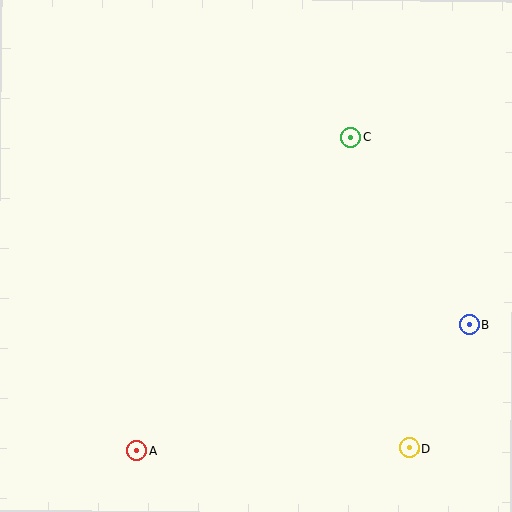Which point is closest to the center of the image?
Point C at (351, 137) is closest to the center.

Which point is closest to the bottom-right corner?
Point D is closest to the bottom-right corner.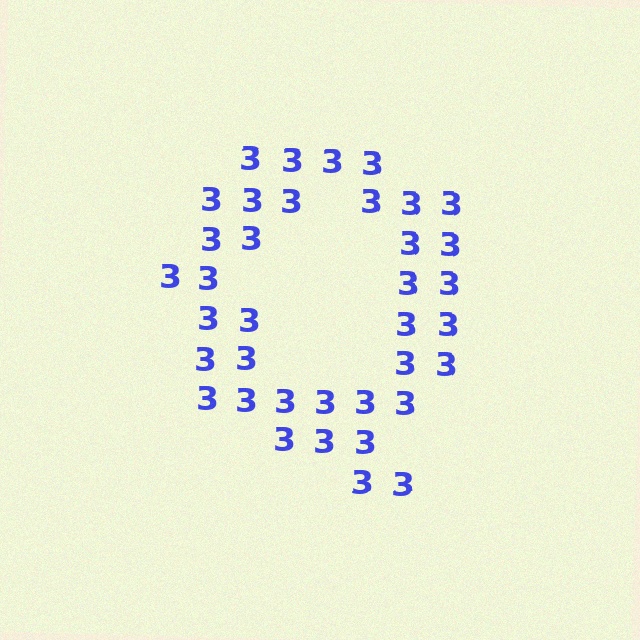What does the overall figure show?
The overall figure shows the letter Q.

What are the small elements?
The small elements are digit 3's.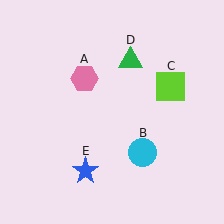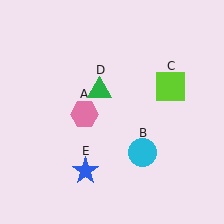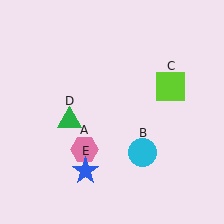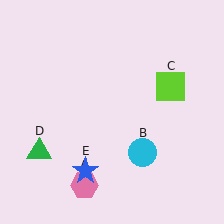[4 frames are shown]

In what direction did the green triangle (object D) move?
The green triangle (object D) moved down and to the left.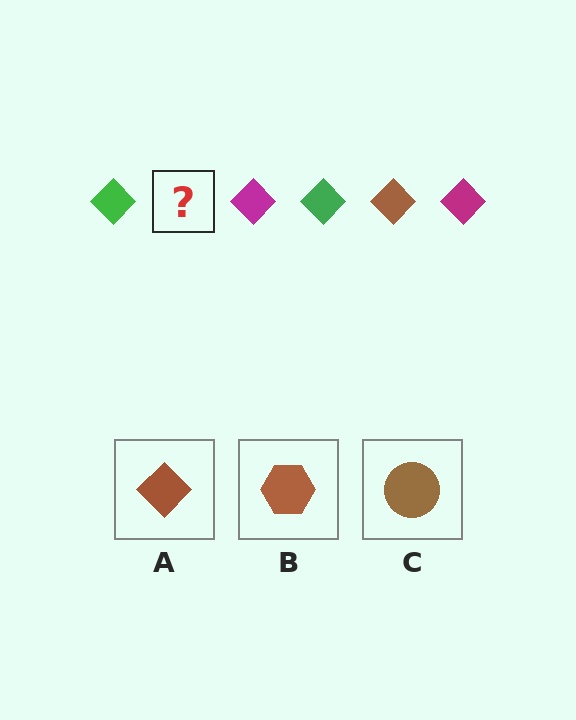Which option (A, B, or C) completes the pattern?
A.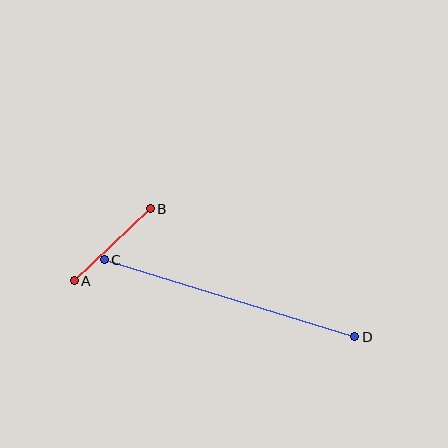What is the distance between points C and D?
The distance is approximately 262 pixels.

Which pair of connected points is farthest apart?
Points C and D are farthest apart.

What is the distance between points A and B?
The distance is approximately 105 pixels.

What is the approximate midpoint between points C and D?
The midpoint is at approximately (230, 298) pixels.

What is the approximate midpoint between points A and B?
The midpoint is at approximately (112, 245) pixels.